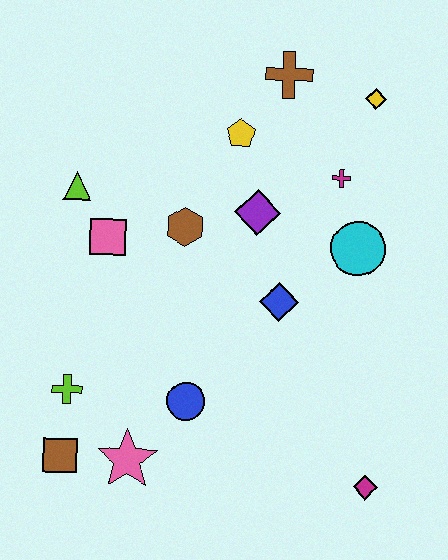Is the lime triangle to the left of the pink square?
Yes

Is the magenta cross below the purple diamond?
No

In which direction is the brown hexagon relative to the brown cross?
The brown hexagon is below the brown cross.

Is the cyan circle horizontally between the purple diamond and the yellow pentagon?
No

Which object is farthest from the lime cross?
The yellow diamond is farthest from the lime cross.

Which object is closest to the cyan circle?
The magenta cross is closest to the cyan circle.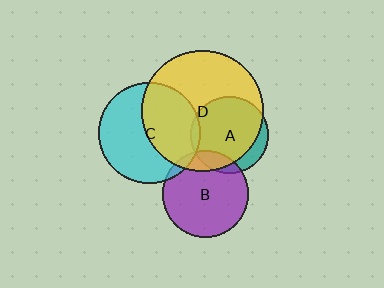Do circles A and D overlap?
Yes.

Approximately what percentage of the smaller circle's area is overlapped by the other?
Approximately 80%.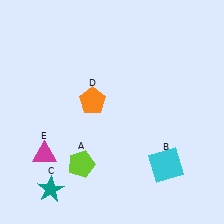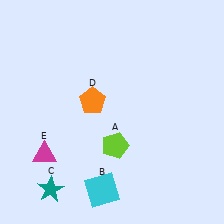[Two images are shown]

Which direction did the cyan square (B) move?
The cyan square (B) moved left.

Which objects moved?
The objects that moved are: the lime pentagon (A), the cyan square (B).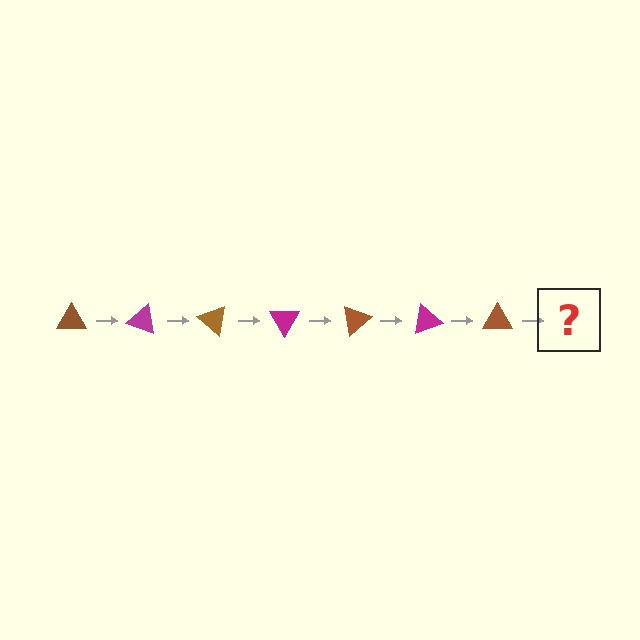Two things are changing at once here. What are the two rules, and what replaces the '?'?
The two rules are that it rotates 20 degrees each step and the color cycles through brown and magenta. The '?' should be a magenta triangle, rotated 140 degrees from the start.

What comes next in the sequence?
The next element should be a magenta triangle, rotated 140 degrees from the start.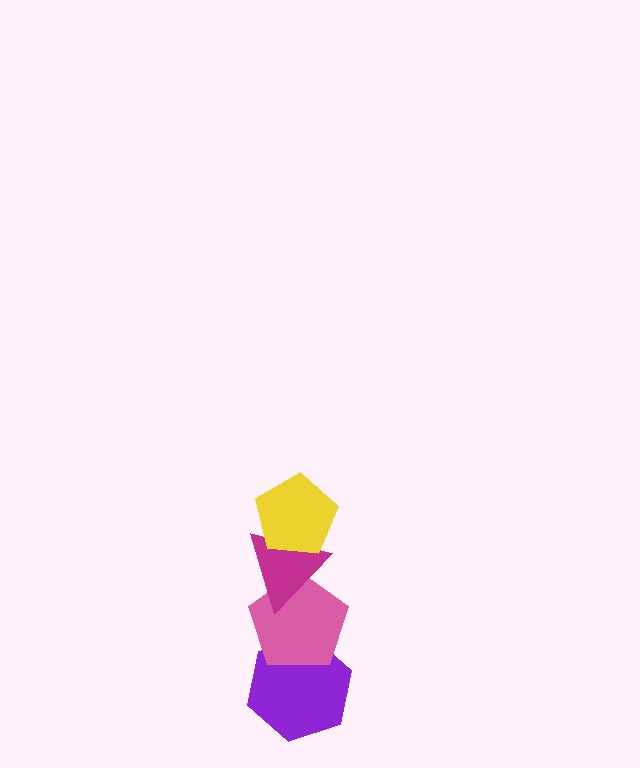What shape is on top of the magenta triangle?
The yellow pentagon is on top of the magenta triangle.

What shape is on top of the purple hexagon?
The pink pentagon is on top of the purple hexagon.